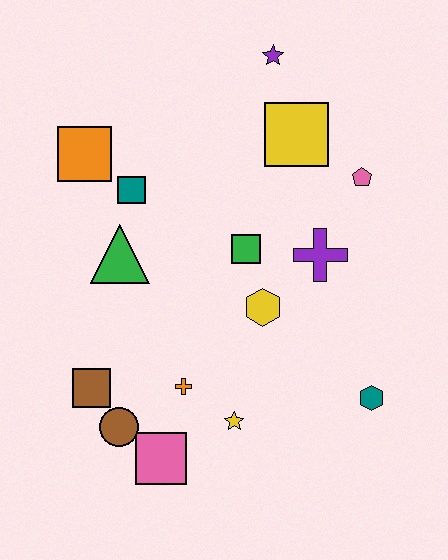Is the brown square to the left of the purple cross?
Yes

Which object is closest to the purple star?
The yellow square is closest to the purple star.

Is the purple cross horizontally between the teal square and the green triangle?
No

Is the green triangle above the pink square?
Yes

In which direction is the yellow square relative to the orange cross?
The yellow square is above the orange cross.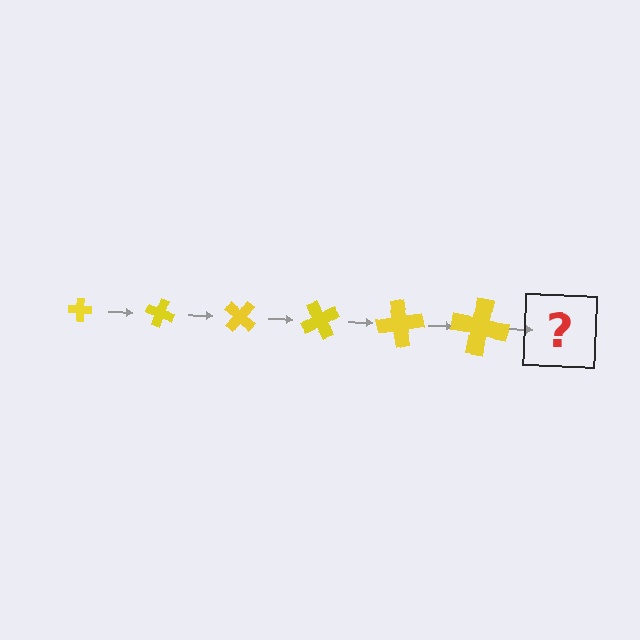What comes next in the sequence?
The next element should be a cross, larger than the previous one and rotated 120 degrees from the start.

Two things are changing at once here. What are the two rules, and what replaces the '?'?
The two rules are that the cross grows larger each step and it rotates 20 degrees each step. The '?' should be a cross, larger than the previous one and rotated 120 degrees from the start.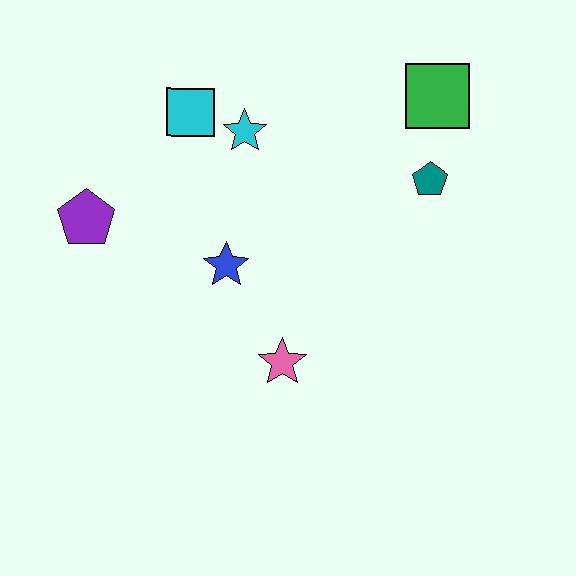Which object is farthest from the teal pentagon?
The purple pentagon is farthest from the teal pentagon.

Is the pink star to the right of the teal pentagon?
No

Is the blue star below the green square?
Yes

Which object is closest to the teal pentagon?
The green square is closest to the teal pentagon.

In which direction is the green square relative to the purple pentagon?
The green square is to the right of the purple pentagon.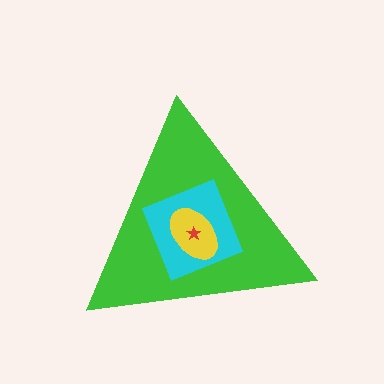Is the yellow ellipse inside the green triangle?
Yes.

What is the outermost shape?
The green triangle.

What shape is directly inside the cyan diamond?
The yellow ellipse.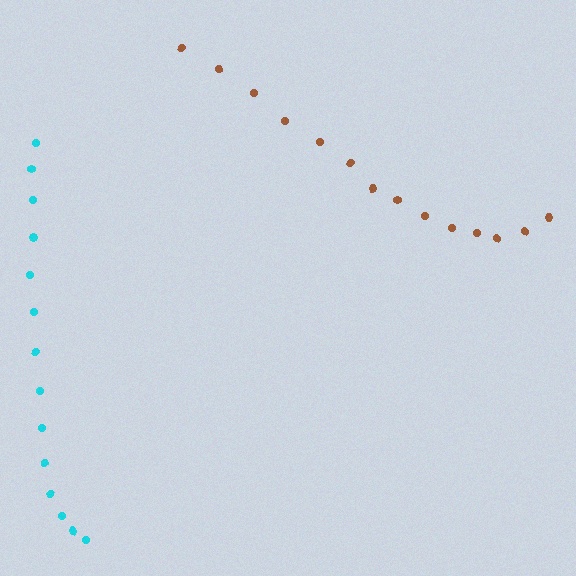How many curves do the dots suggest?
There are 2 distinct paths.